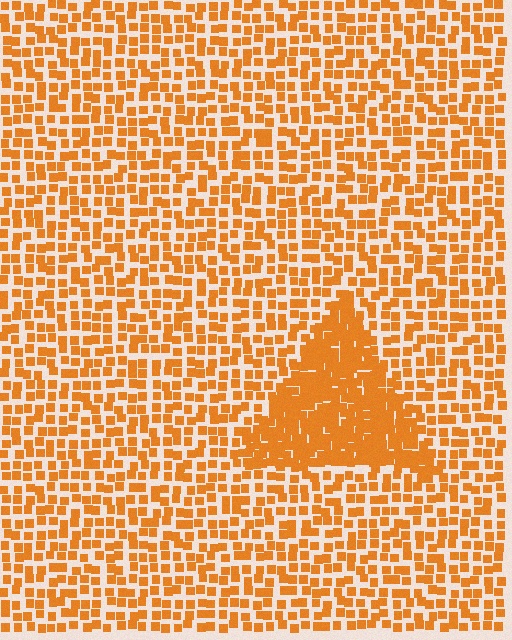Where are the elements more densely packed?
The elements are more densely packed inside the triangle boundary.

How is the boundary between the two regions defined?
The boundary is defined by a change in element density (approximately 2.1x ratio). All elements are the same color, size, and shape.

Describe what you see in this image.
The image contains small orange elements arranged at two different densities. A triangle-shaped region is visible where the elements are more densely packed than the surrounding area.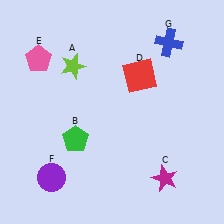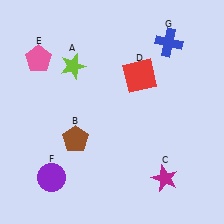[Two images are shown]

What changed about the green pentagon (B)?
In Image 1, B is green. In Image 2, it changed to brown.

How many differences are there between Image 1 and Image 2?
There is 1 difference between the two images.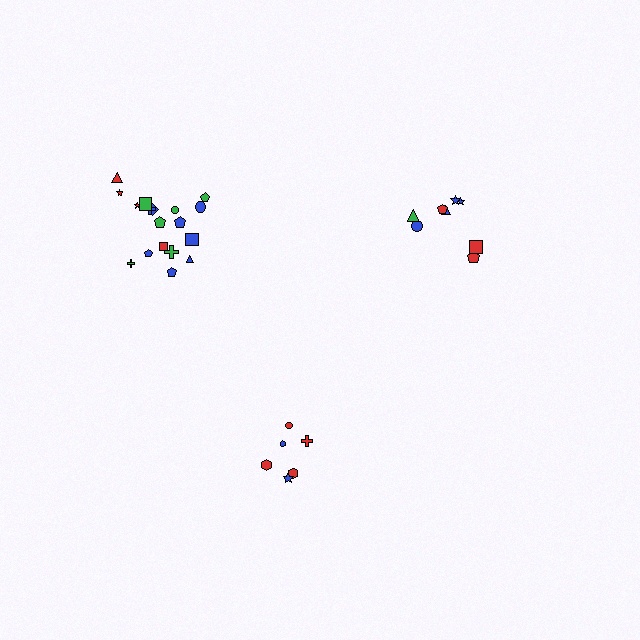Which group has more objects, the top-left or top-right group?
The top-left group.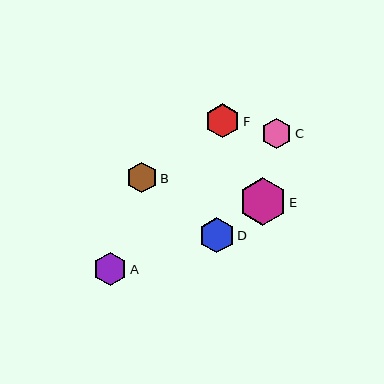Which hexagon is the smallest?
Hexagon C is the smallest with a size of approximately 30 pixels.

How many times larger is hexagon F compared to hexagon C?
Hexagon F is approximately 1.1 times the size of hexagon C.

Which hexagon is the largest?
Hexagon E is the largest with a size of approximately 47 pixels.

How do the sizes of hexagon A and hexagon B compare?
Hexagon A and hexagon B are approximately the same size.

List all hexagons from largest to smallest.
From largest to smallest: E, D, F, A, B, C.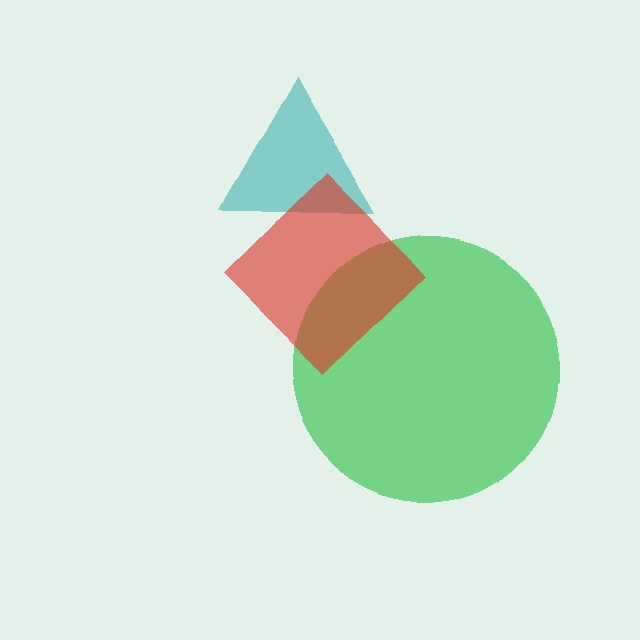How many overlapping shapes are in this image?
There are 3 overlapping shapes in the image.